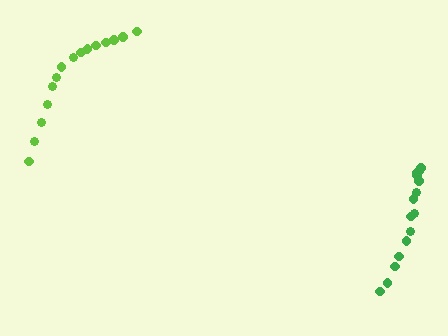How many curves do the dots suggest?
There are 2 distinct paths.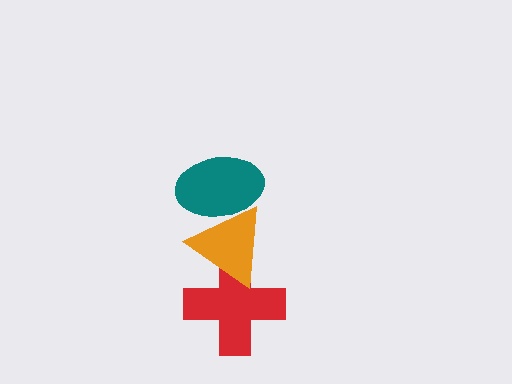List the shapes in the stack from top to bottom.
From top to bottom: the teal ellipse, the orange triangle, the red cross.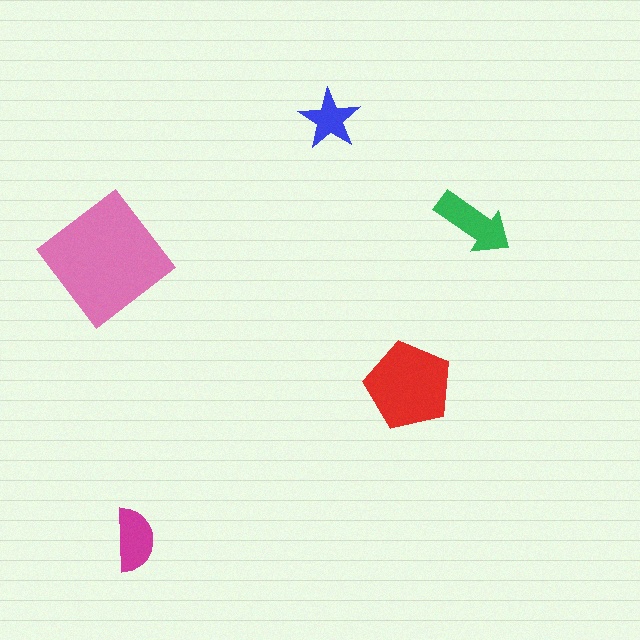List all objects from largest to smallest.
The pink diamond, the red pentagon, the green arrow, the magenta semicircle, the blue star.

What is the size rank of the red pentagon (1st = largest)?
2nd.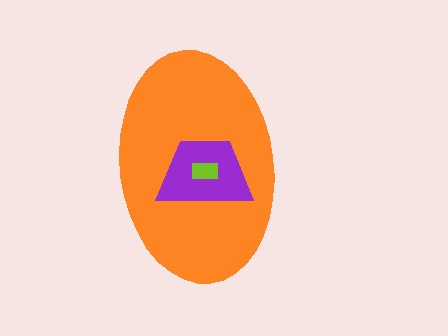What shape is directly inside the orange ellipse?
The purple trapezoid.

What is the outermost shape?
The orange ellipse.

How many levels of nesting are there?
3.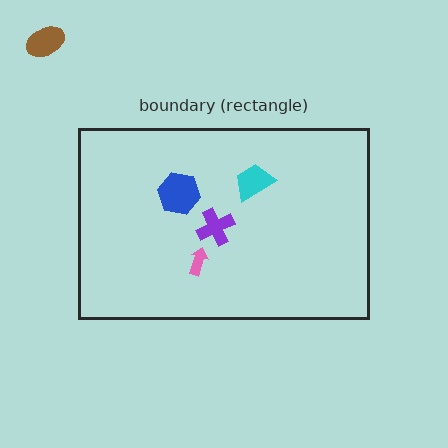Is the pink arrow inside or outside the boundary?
Inside.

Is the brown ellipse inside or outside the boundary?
Outside.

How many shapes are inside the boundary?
5 inside, 1 outside.